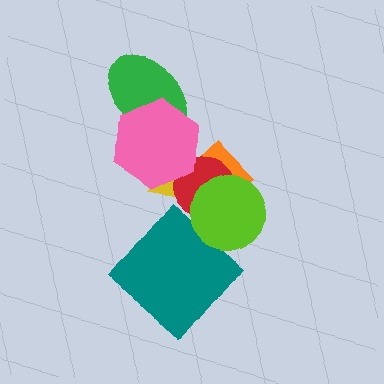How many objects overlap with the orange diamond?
4 objects overlap with the orange diamond.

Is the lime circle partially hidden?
No, no other shape covers it.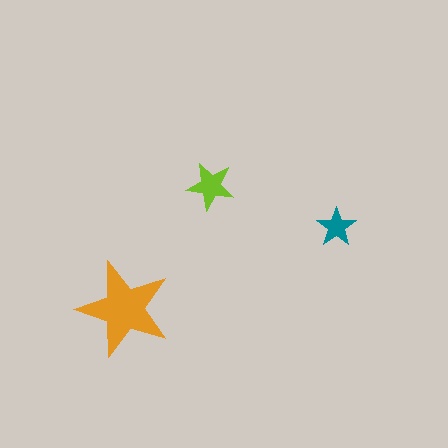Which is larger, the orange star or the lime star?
The orange one.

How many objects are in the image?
There are 3 objects in the image.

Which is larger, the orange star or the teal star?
The orange one.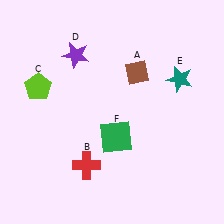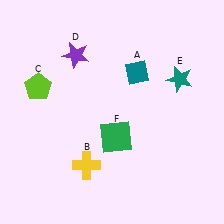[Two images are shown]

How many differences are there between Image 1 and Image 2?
There are 2 differences between the two images.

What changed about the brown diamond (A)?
In Image 1, A is brown. In Image 2, it changed to teal.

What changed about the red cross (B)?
In Image 1, B is red. In Image 2, it changed to yellow.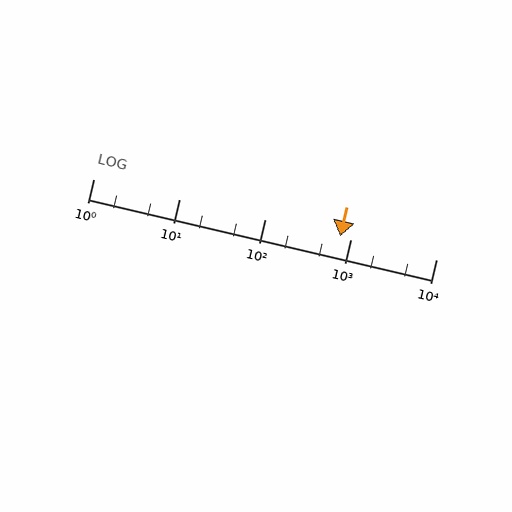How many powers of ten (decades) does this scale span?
The scale spans 4 decades, from 1 to 10000.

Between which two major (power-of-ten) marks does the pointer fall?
The pointer is between 100 and 1000.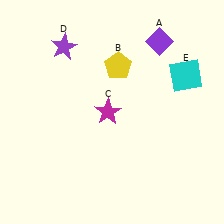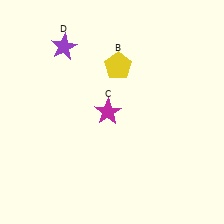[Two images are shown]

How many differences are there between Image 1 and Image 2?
There are 2 differences between the two images.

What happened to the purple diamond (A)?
The purple diamond (A) was removed in Image 2. It was in the top-right area of Image 1.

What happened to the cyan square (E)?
The cyan square (E) was removed in Image 2. It was in the top-right area of Image 1.